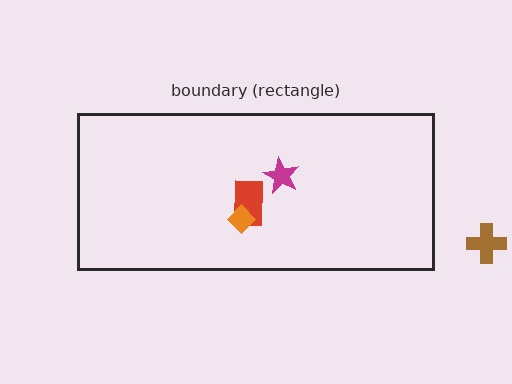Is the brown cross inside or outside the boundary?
Outside.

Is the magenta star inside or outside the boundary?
Inside.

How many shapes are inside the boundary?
3 inside, 1 outside.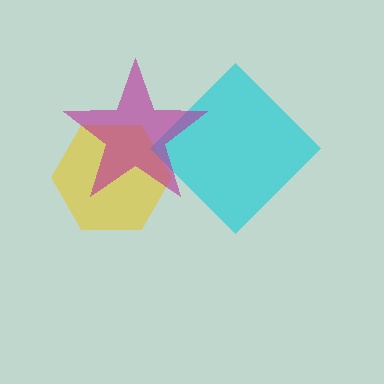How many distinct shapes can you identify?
There are 3 distinct shapes: a yellow hexagon, a cyan diamond, a magenta star.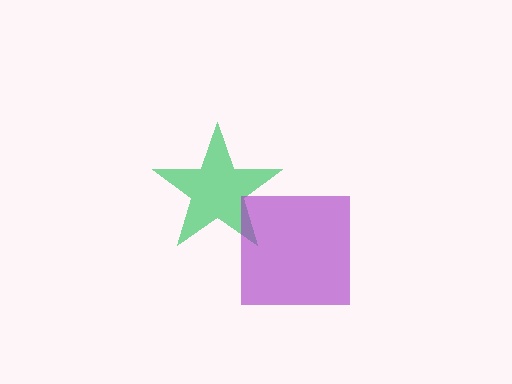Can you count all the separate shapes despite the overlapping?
Yes, there are 2 separate shapes.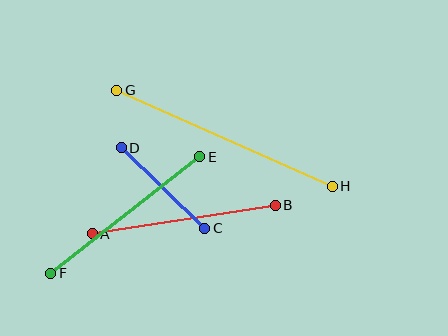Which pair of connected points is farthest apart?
Points G and H are farthest apart.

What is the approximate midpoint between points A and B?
The midpoint is at approximately (184, 219) pixels.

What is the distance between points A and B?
The distance is approximately 186 pixels.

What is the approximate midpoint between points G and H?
The midpoint is at approximately (225, 138) pixels.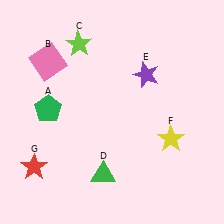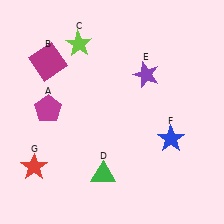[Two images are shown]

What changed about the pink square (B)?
In Image 1, B is pink. In Image 2, it changed to magenta.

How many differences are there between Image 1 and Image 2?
There are 3 differences between the two images.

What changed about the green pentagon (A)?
In Image 1, A is green. In Image 2, it changed to magenta.